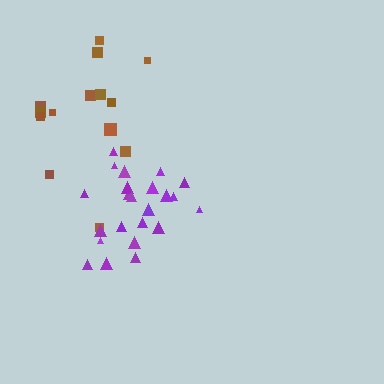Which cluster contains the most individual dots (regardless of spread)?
Purple (23).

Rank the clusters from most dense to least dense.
purple, brown.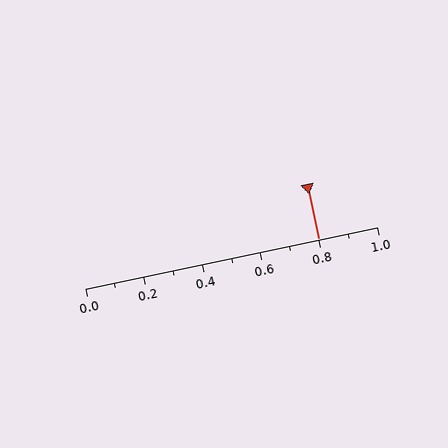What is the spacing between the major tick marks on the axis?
The major ticks are spaced 0.2 apart.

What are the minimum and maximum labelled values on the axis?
The axis runs from 0.0 to 1.0.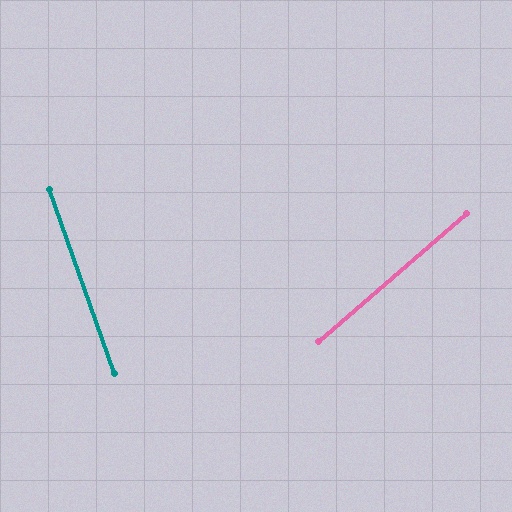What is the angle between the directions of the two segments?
Approximately 68 degrees.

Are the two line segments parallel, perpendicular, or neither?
Neither parallel nor perpendicular — they differ by about 68°.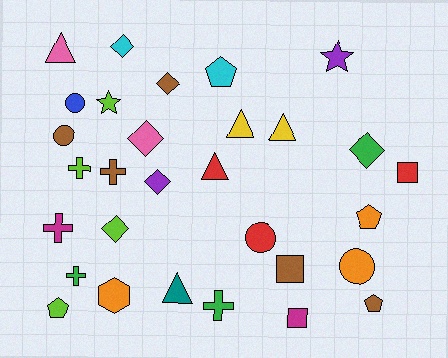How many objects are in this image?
There are 30 objects.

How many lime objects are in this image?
There are 4 lime objects.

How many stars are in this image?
There are 2 stars.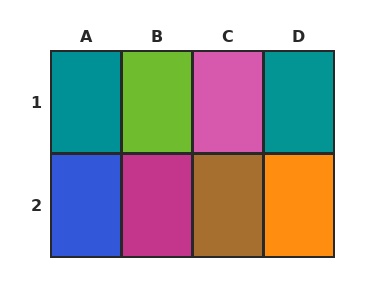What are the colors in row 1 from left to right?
Teal, lime, pink, teal.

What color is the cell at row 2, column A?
Blue.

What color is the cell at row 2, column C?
Brown.